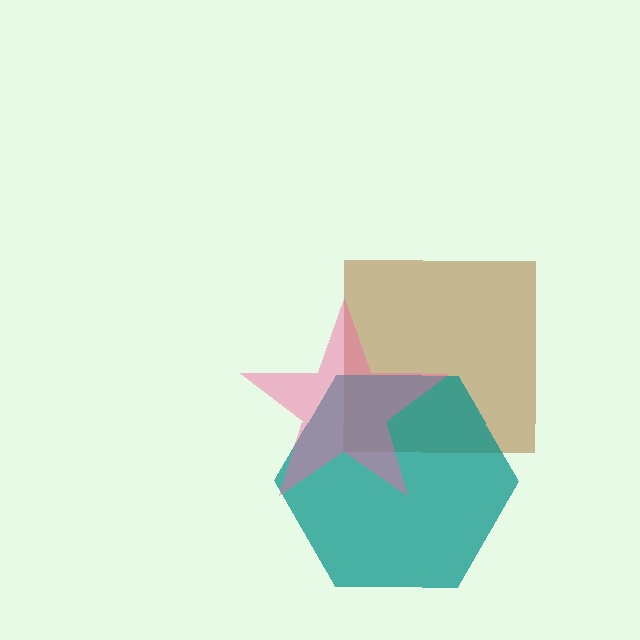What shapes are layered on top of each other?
The layered shapes are: a brown square, a teal hexagon, a pink star.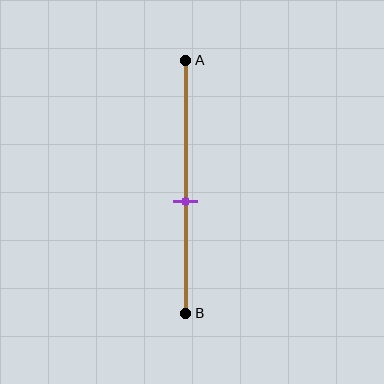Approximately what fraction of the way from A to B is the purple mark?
The purple mark is approximately 55% of the way from A to B.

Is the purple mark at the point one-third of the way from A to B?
No, the mark is at about 55% from A, not at the 33% one-third point.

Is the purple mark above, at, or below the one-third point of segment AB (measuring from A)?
The purple mark is below the one-third point of segment AB.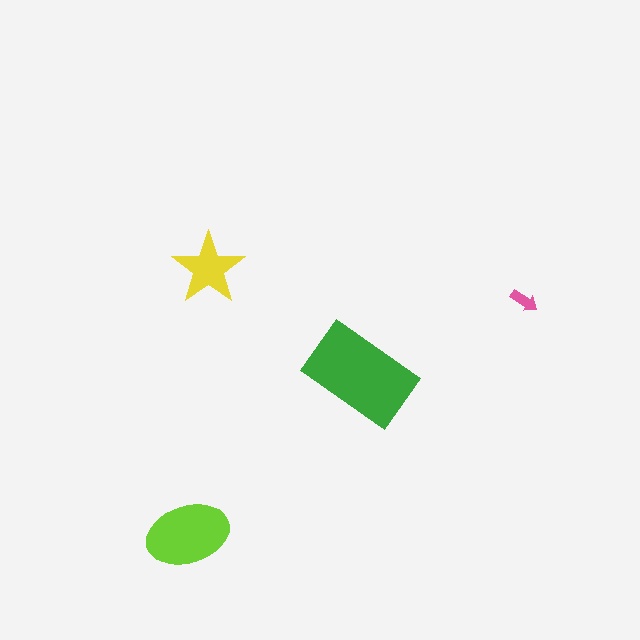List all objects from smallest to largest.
The pink arrow, the yellow star, the lime ellipse, the green rectangle.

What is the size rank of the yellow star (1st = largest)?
3rd.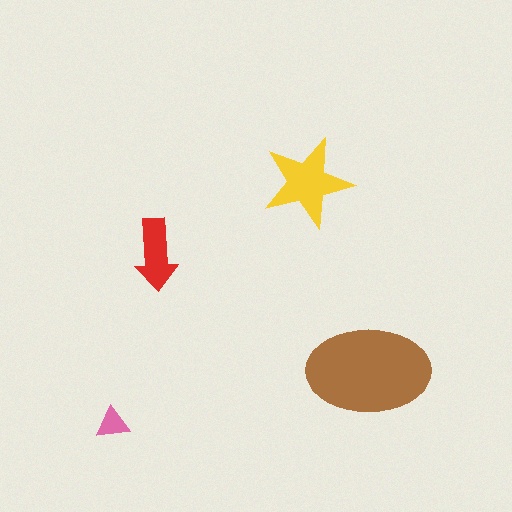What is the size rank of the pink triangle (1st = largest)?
4th.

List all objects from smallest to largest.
The pink triangle, the red arrow, the yellow star, the brown ellipse.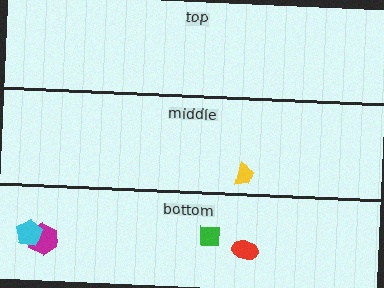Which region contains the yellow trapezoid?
The middle region.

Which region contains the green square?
The bottom region.